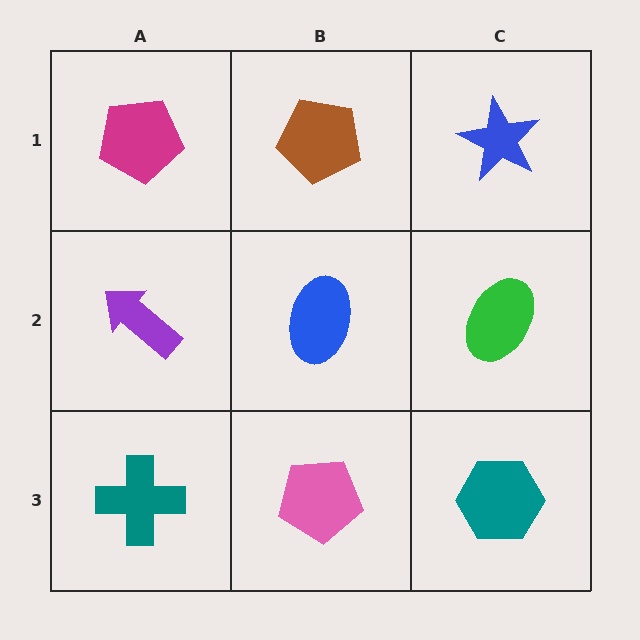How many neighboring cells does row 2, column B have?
4.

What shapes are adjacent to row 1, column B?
A blue ellipse (row 2, column B), a magenta pentagon (row 1, column A), a blue star (row 1, column C).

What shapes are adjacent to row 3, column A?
A purple arrow (row 2, column A), a pink pentagon (row 3, column B).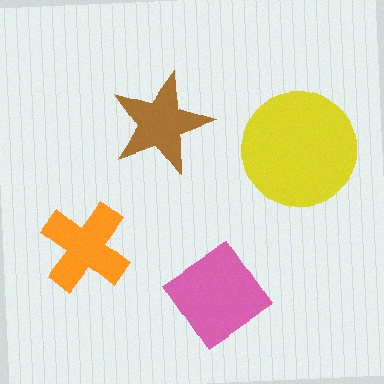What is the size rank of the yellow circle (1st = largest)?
1st.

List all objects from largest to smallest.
The yellow circle, the pink diamond, the orange cross, the brown star.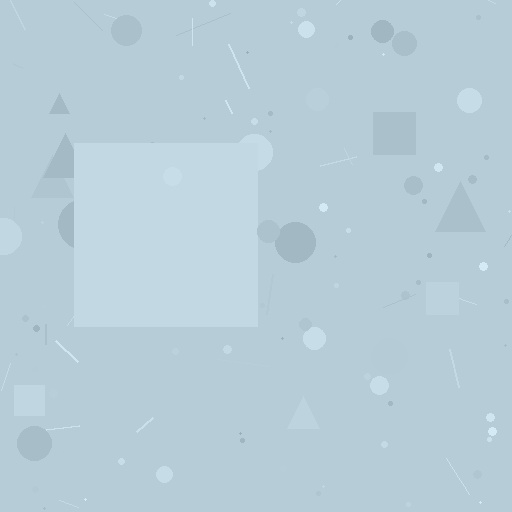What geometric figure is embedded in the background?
A square is embedded in the background.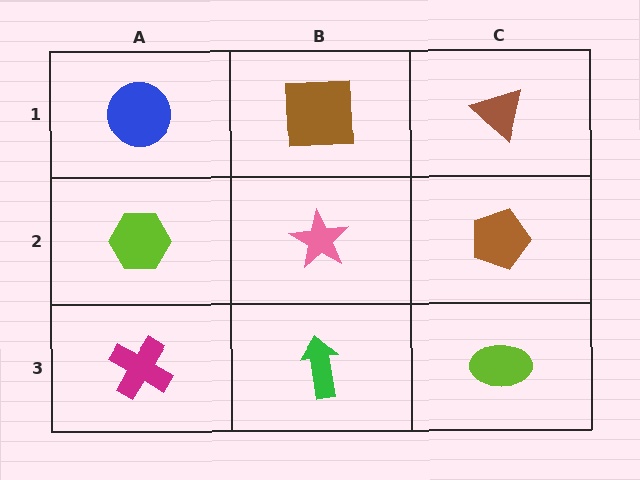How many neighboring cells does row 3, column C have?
2.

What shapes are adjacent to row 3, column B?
A pink star (row 2, column B), a magenta cross (row 3, column A), a lime ellipse (row 3, column C).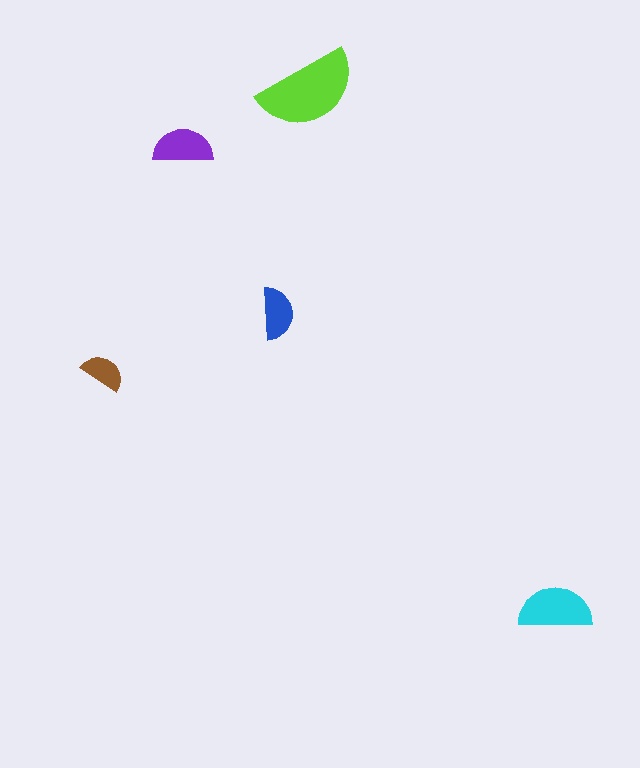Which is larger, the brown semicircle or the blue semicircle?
The blue one.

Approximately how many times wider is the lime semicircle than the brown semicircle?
About 2.5 times wider.